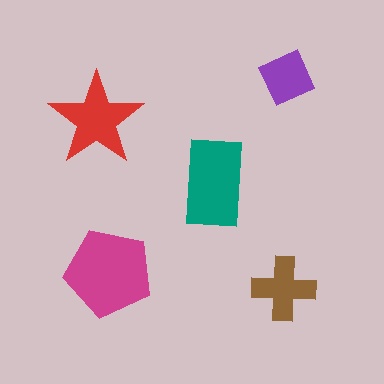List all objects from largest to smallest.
The magenta pentagon, the teal rectangle, the red star, the brown cross, the purple square.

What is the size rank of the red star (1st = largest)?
3rd.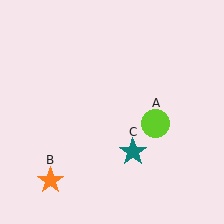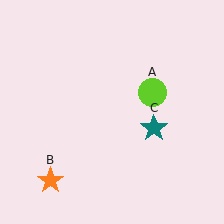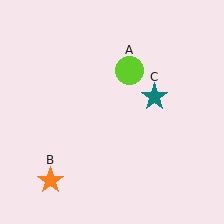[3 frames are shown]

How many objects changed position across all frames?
2 objects changed position: lime circle (object A), teal star (object C).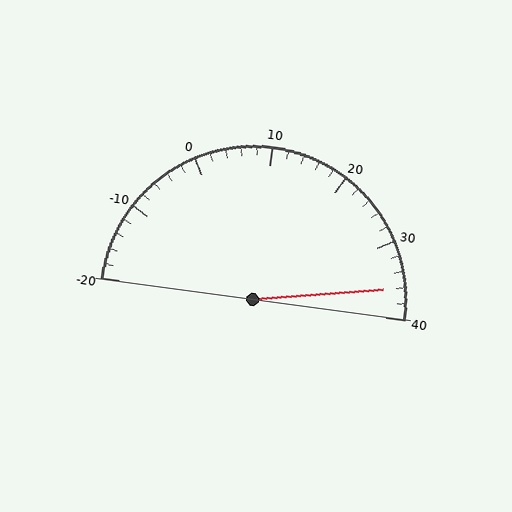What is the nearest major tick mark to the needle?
The nearest major tick mark is 40.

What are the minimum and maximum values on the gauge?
The gauge ranges from -20 to 40.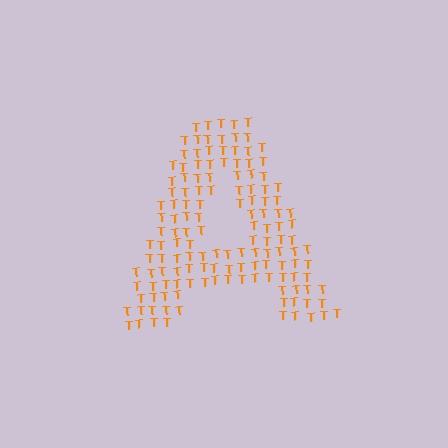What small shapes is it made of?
It is made of small letter T's.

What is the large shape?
The large shape is the letter A.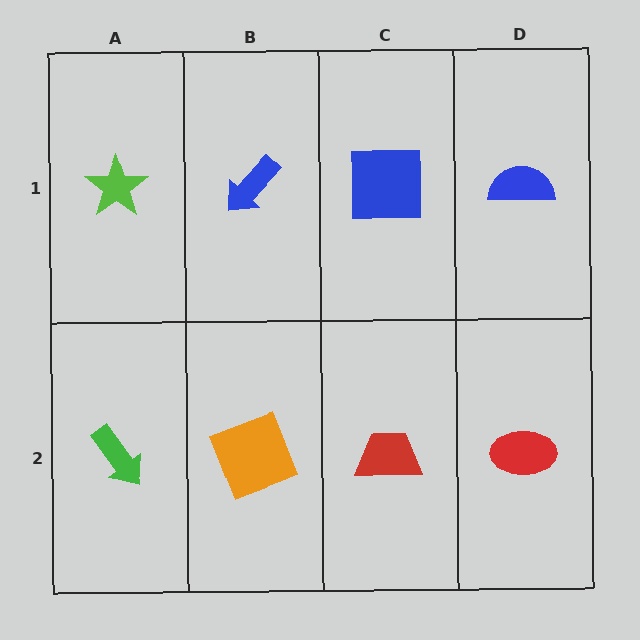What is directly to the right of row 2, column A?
An orange square.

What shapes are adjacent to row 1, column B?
An orange square (row 2, column B), a lime star (row 1, column A), a blue square (row 1, column C).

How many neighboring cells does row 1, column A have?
2.